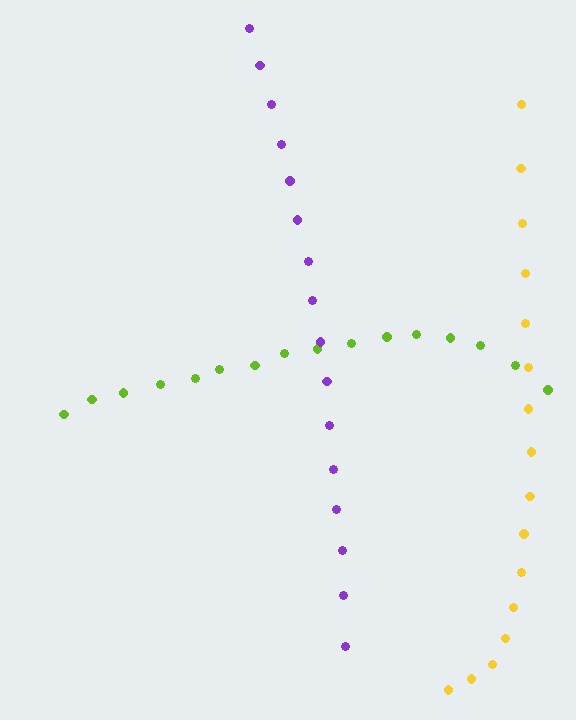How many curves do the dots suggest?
There are 3 distinct paths.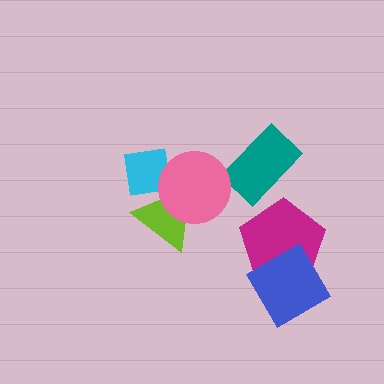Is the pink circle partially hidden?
No, no other shape covers it.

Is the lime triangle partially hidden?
Yes, it is partially covered by another shape.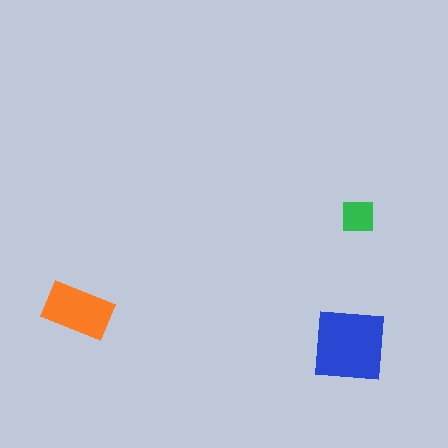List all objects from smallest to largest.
The green square, the orange rectangle, the blue square.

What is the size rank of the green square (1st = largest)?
3rd.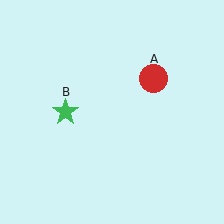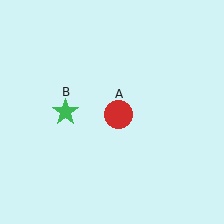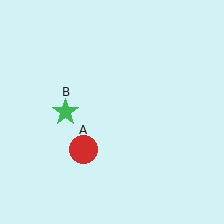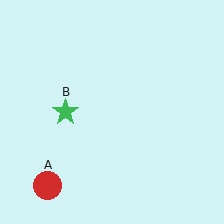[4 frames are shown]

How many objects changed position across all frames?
1 object changed position: red circle (object A).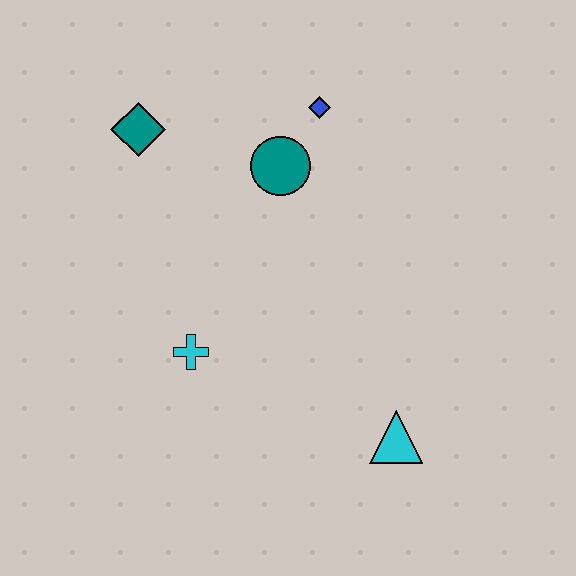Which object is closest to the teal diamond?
The teal circle is closest to the teal diamond.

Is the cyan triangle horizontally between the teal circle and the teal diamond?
No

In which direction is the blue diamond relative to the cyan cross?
The blue diamond is above the cyan cross.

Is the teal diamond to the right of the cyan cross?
No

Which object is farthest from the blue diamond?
The cyan triangle is farthest from the blue diamond.